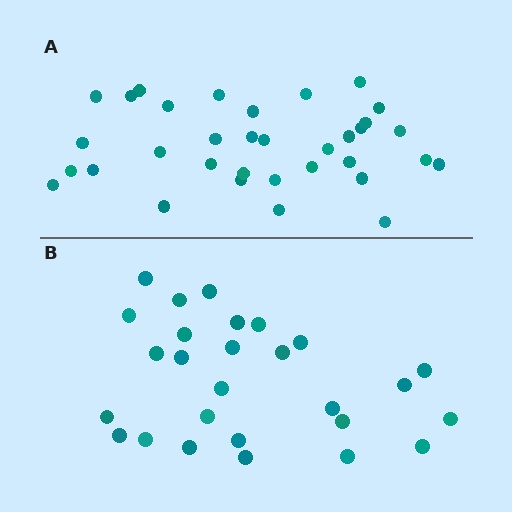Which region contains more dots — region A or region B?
Region A (the top region) has more dots.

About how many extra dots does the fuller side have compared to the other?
Region A has roughly 8 or so more dots than region B.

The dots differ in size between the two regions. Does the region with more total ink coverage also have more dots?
No. Region B has more total ink coverage because its dots are larger, but region A actually contains more individual dots. Total area can be misleading — the number of items is what matters here.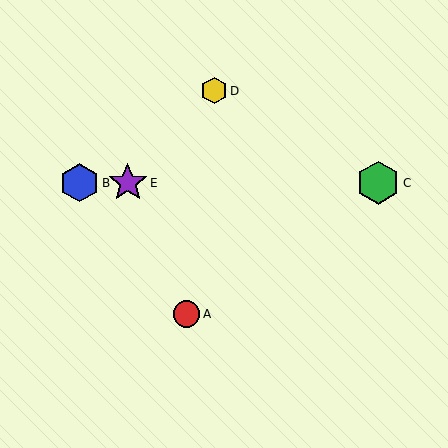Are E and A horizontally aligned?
No, E is at y≈183 and A is at y≈314.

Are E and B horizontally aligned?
Yes, both are at y≈183.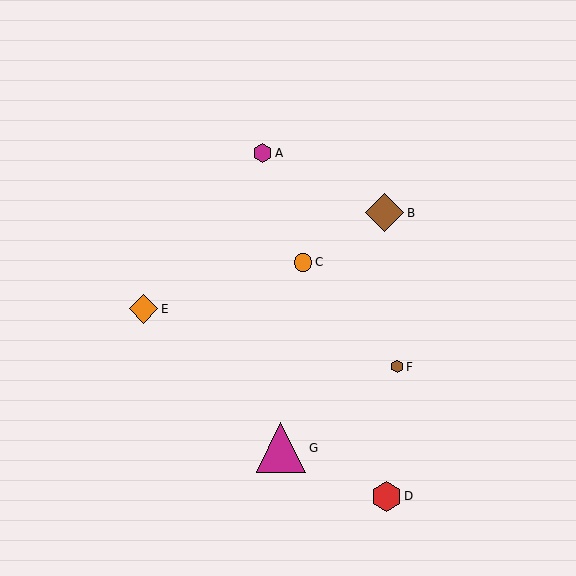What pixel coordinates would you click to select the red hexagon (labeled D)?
Click at (386, 496) to select the red hexagon D.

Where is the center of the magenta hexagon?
The center of the magenta hexagon is at (263, 153).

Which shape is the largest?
The magenta triangle (labeled G) is the largest.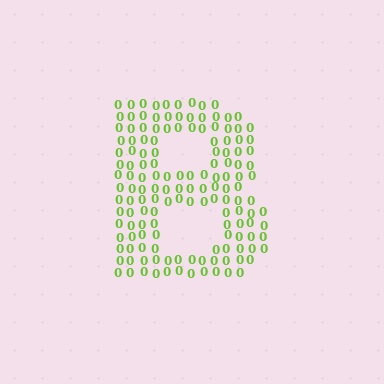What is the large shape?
The large shape is the letter B.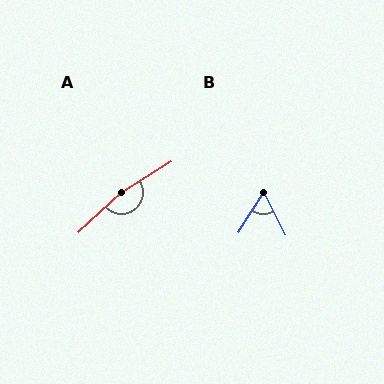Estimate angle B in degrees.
Approximately 59 degrees.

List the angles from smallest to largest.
B (59°), A (169°).